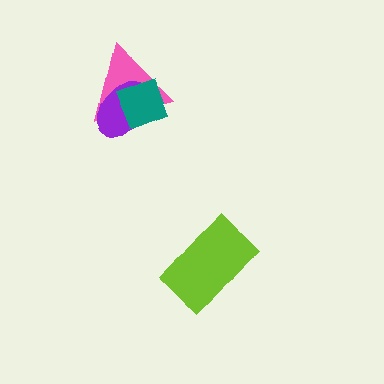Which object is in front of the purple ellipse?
The teal diamond is in front of the purple ellipse.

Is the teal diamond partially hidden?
No, no other shape covers it.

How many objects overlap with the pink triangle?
2 objects overlap with the pink triangle.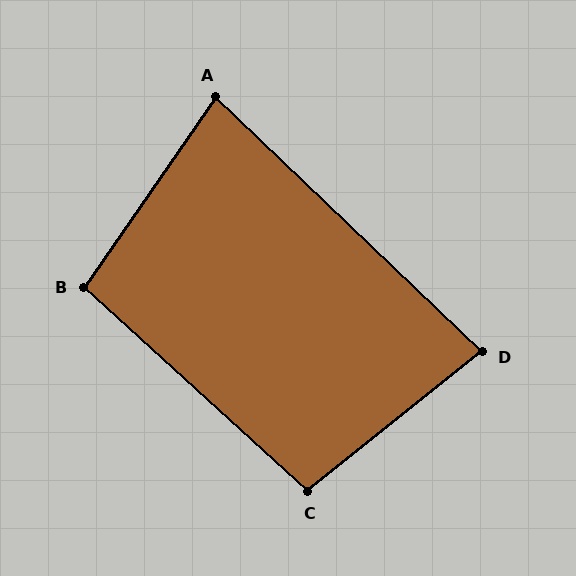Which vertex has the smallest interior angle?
A, at approximately 81 degrees.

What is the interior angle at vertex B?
Approximately 98 degrees (obtuse).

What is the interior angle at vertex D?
Approximately 82 degrees (acute).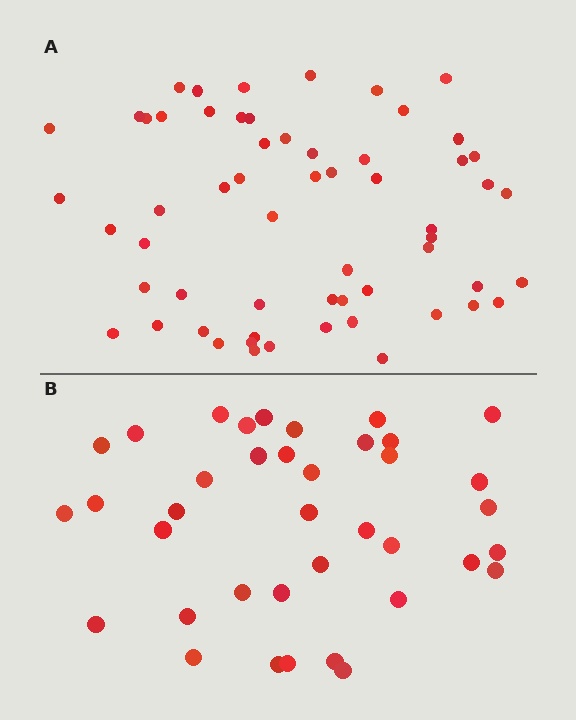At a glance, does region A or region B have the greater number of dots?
Region A (the top region) has more dots.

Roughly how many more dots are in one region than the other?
Region A has approximately 20 more dots than region B.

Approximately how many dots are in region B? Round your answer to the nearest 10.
About 40 dots. (The exact count is 38, which rounds to 40.)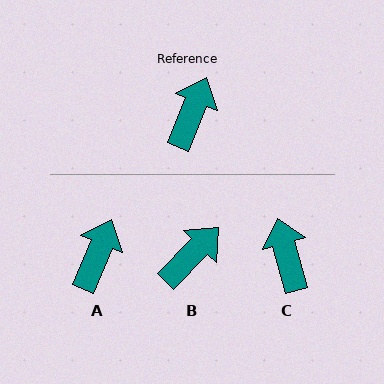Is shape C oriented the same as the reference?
No, it is off by about 37 degrees.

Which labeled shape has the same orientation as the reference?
A.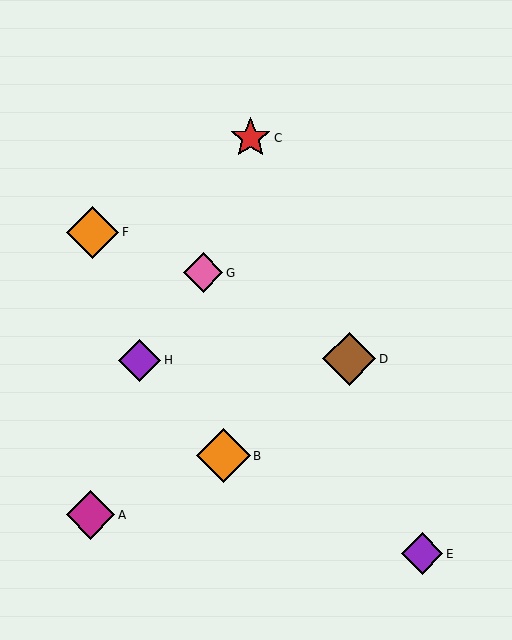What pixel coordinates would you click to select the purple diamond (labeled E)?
Click at (422, 554) to select the purple diamond E.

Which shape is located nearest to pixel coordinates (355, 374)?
The brown diamond (labeled D) at (349, 359) is nearest to that location.